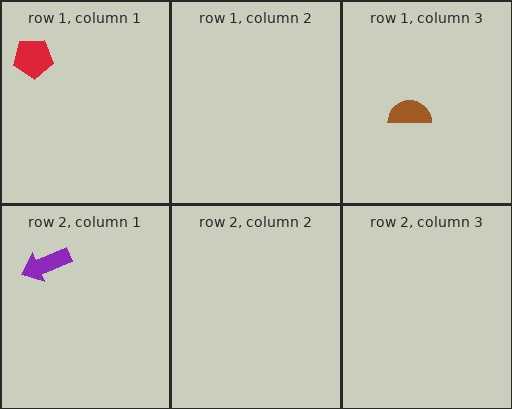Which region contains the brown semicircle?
The row 1, column 3 region.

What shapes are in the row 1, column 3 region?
The brown semicircle.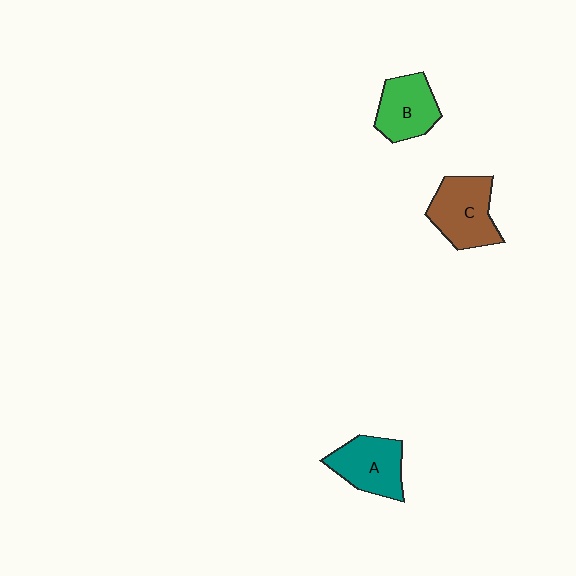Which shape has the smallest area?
Shape B (green).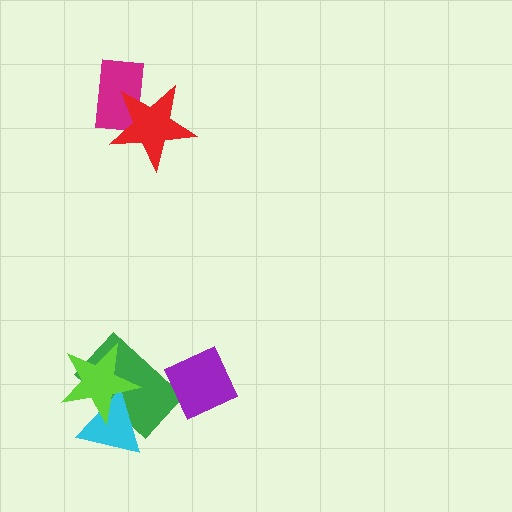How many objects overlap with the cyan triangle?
2 objects overlap with the cyan triangle.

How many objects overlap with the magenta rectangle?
1 object overlaps with the magenta rectangle.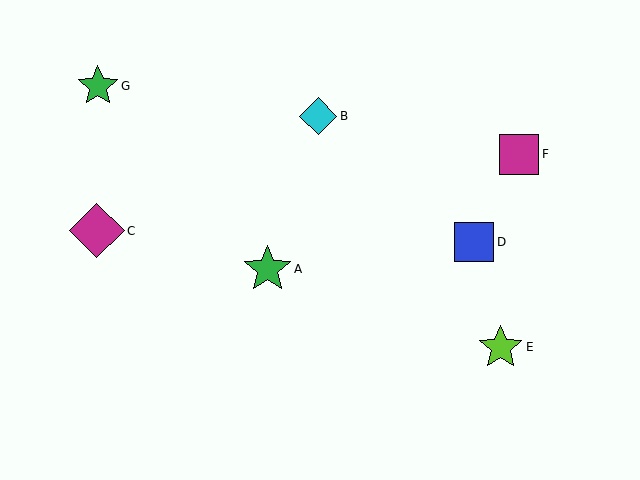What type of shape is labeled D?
Shape D is a blue square.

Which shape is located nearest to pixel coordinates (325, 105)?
The cyan diamond (labeled B) at (318, 116) is nearest to that location.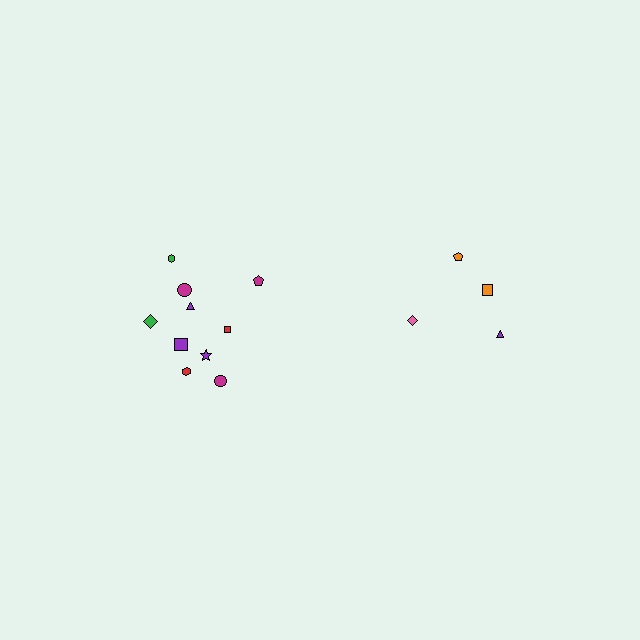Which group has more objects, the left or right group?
The left group.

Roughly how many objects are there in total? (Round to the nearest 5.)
Roughly 15 objects in total.